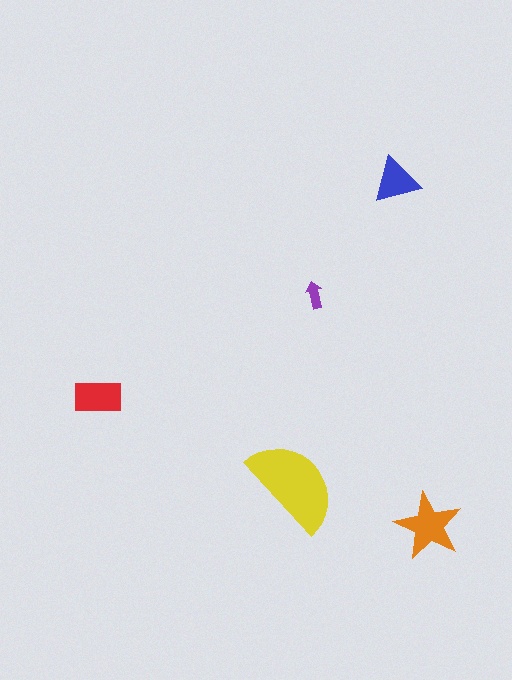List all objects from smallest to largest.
The purple arrow, the blue triangle, the red rectangle, the orange star, the yellow semicircle.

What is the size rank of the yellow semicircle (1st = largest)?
1st.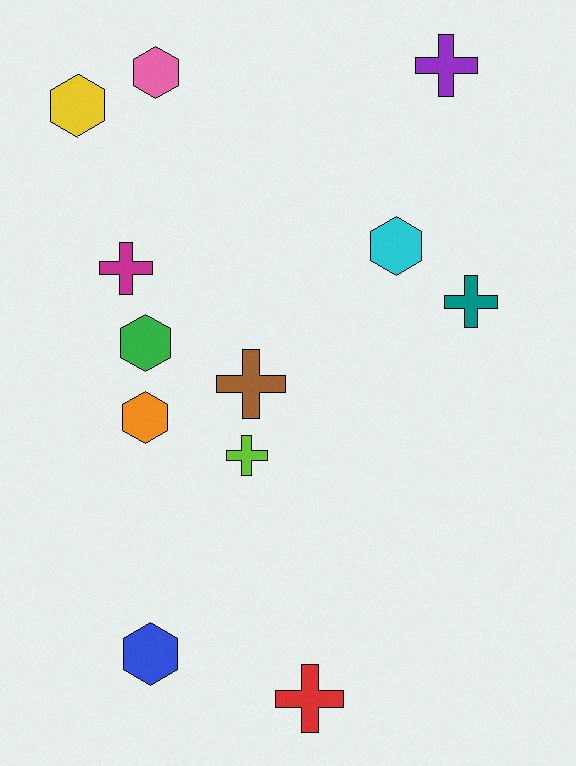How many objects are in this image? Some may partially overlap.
There are 12 objects.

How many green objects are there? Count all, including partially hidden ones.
There is 1 green object.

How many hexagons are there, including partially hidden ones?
There are 6 hexagons.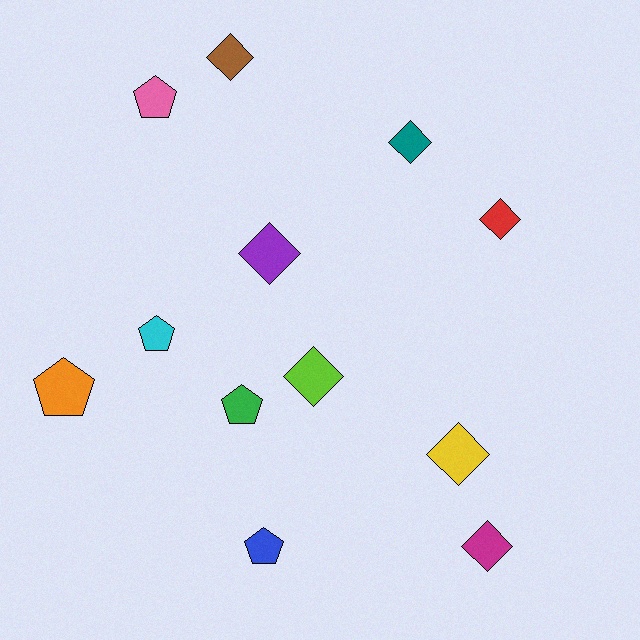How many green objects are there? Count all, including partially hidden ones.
There is 1 green object.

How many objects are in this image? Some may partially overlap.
There are 12 objects.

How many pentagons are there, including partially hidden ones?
There are 5 pentagons.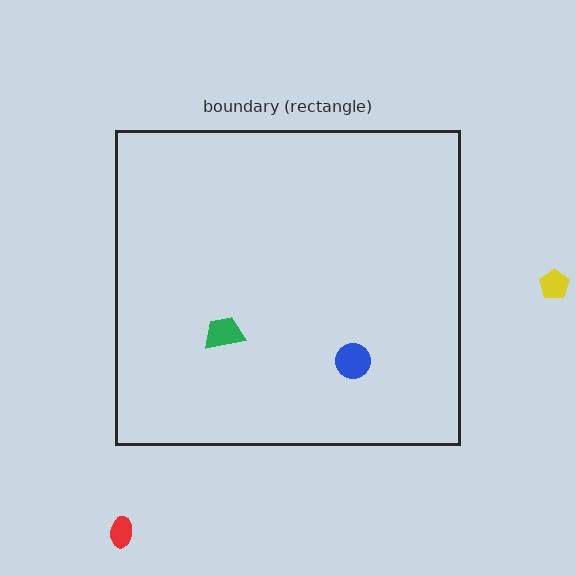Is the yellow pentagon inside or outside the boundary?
Outside.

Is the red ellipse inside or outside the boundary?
Outside.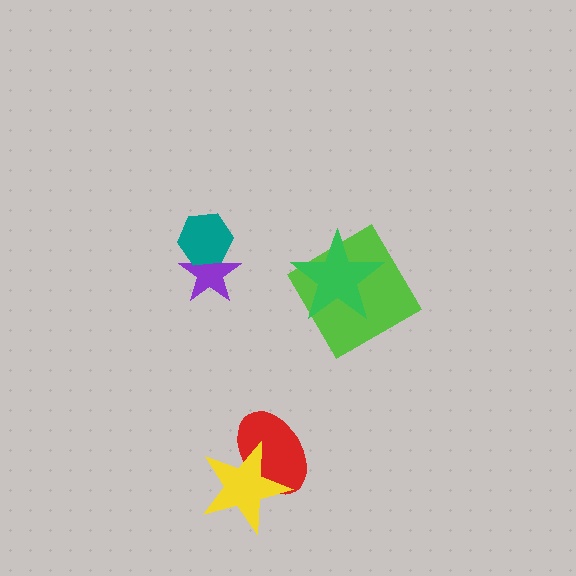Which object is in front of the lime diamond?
The green star is in front of the lime diamond.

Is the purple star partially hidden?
Yes, it is partially covered by another shape.